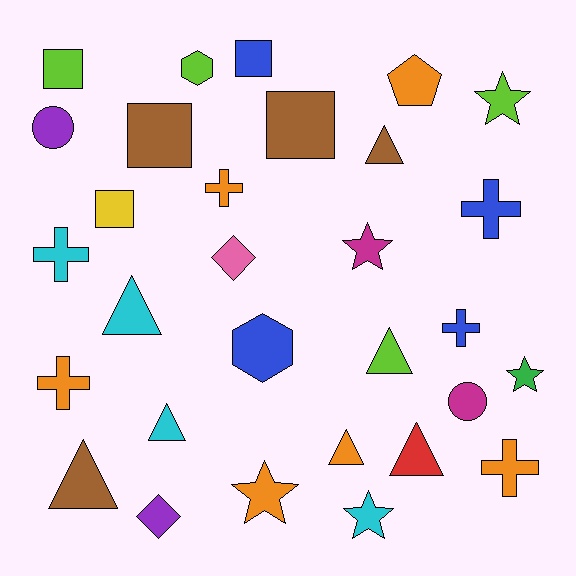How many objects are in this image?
There are 30 objects.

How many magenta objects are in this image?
There are 2 magenta objects.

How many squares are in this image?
There are 5 squares.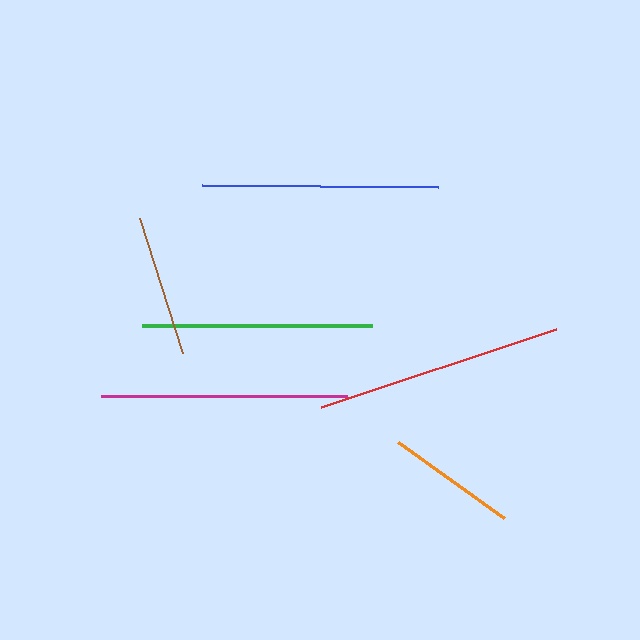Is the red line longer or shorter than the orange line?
The red line is longer than the orange line.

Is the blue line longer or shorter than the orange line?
The blue line is longer than the orange line.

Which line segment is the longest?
The red line is the longest at approximately 247 pixels.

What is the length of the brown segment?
The brown segment is approximately 141 pixels long.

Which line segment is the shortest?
The orange line is the shortest at approximately 131 pixels.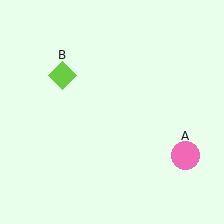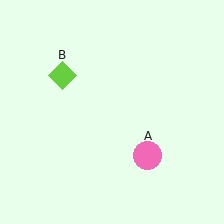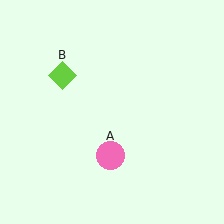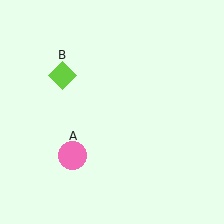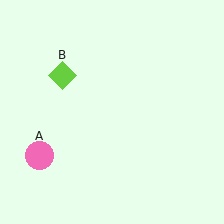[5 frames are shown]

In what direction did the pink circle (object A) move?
The pink circle (object A) moved left.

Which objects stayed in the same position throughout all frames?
Lime diamond (object B) remained stationary.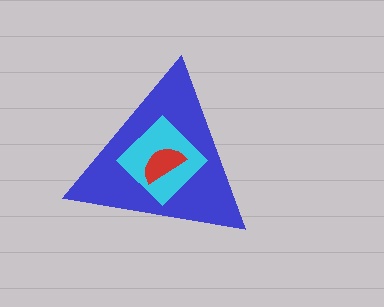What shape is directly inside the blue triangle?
The cyan diamond.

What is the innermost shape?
The red semicircle.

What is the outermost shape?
The blue triangle.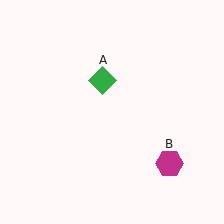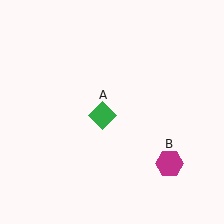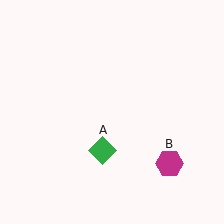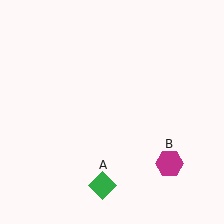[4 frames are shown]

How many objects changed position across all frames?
1 object changed position: green diamond (object A).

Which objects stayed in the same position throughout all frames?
Magenta hexagon (object B) remained stationary.